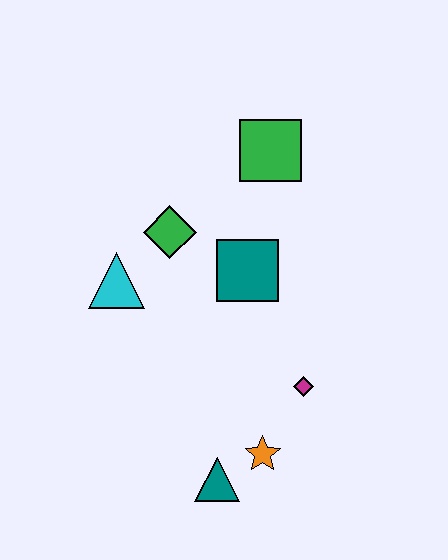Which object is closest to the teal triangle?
The orange star is closest to the teal triangle.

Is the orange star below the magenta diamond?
Yes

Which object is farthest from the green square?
The teal triangle is farthest from the green square.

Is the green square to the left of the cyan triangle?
No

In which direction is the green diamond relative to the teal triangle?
The green diamond is above the teal triangle.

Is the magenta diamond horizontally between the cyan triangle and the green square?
No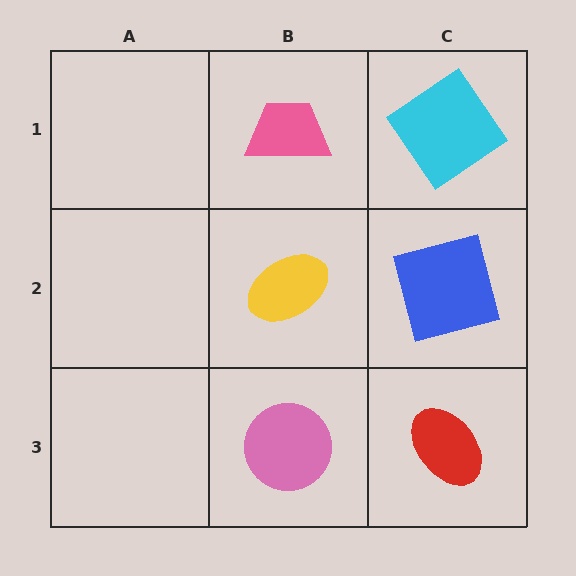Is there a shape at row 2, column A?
No, that cell is empty.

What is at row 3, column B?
A pink circle.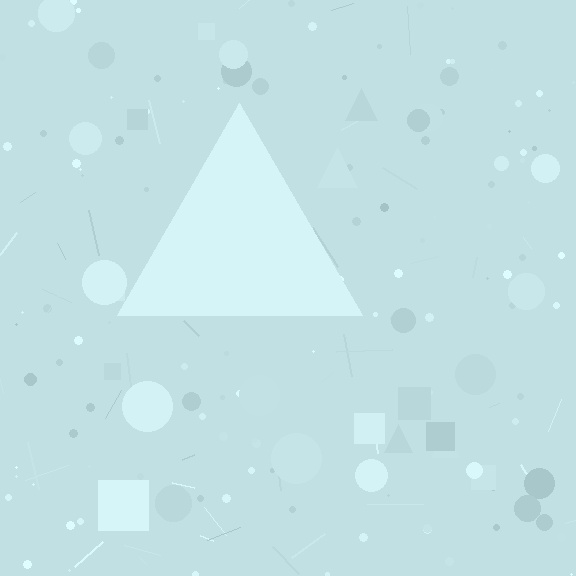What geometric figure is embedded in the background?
A triangle is embedded in the background.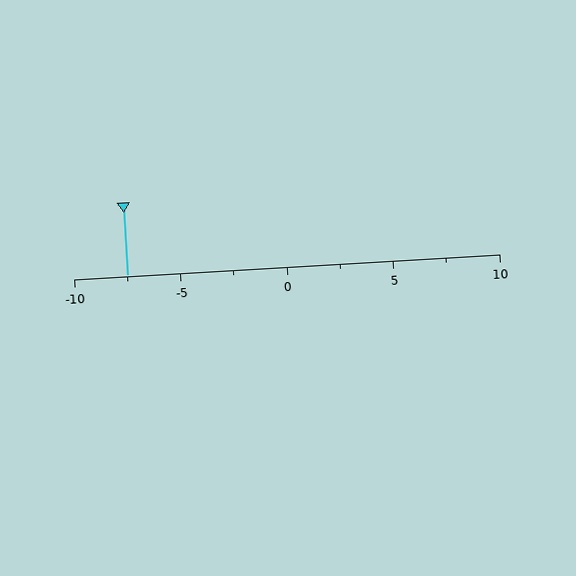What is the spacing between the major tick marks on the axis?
The major ticks are spaced 5 apart.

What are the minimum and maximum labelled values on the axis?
The axis runs from -10 to 10.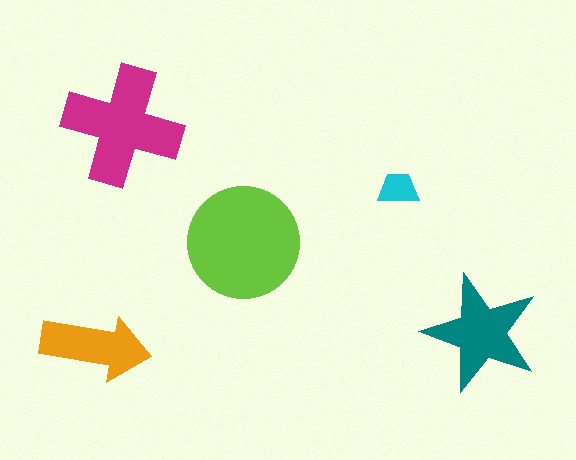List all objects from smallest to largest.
The cyan trapezoid, the orange arrow, the teal star, the magenta cross, the lime circle.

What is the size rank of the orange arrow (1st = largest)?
4th.